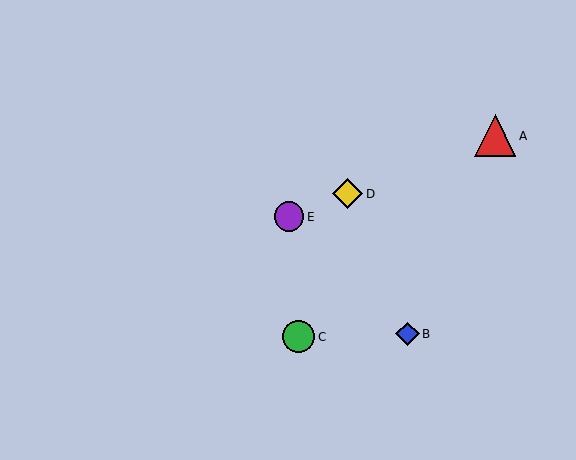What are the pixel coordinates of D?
Object D is at (348, 194).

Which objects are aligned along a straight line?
Objects A, D, E are aligned along a straight line.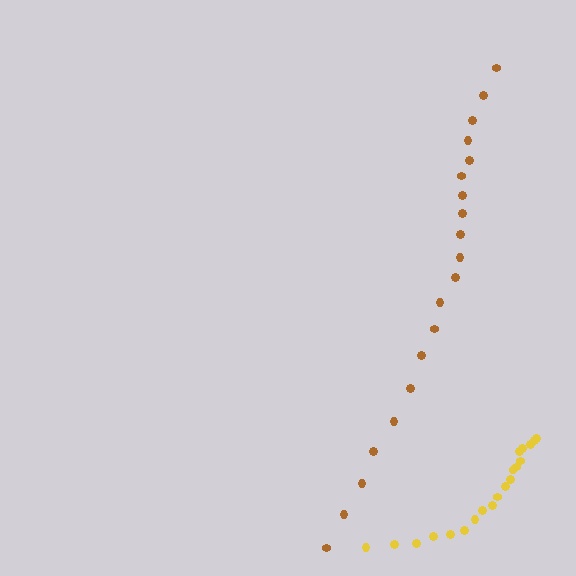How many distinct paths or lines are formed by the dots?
There are 2 distinct paths.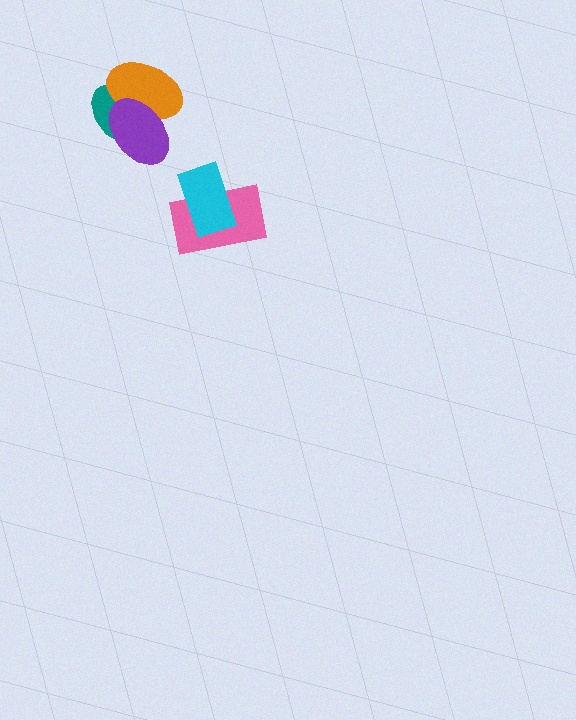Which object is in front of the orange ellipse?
The purple ellipse is in front of the orange ellipse.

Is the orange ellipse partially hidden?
Yes, it is partially covered by another shape.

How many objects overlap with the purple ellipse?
2 objects overlap with the purple ellipse.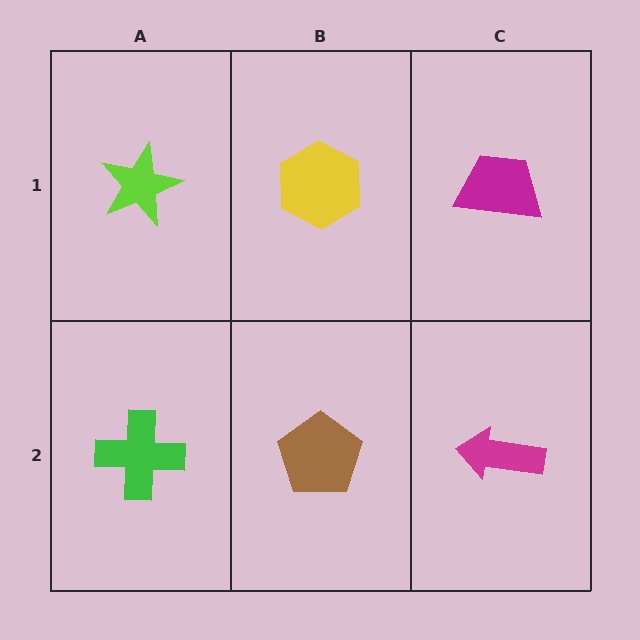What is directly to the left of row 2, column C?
A brown pentagon.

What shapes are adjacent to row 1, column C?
A magenta arrow (row 2, column C), a yellow hexagon (row 1, column B).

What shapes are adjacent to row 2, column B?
A yellow hexagon (row 1, column B), a green cross (row 2, column A), a magenta arrow (row 2, column C).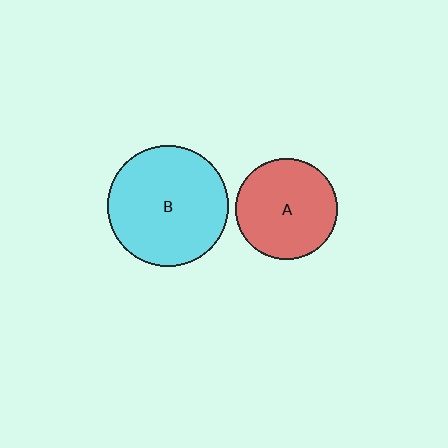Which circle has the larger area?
Circle B (cyan).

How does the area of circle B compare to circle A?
Approximately 1.4 times.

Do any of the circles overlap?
No, none of the circles overlap.